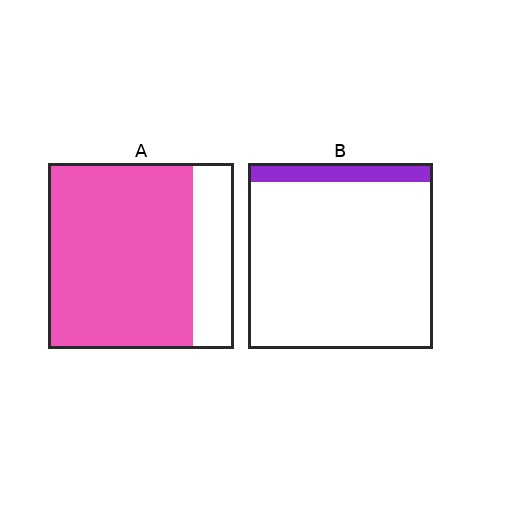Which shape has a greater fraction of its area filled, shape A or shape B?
Shape A.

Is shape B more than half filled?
No.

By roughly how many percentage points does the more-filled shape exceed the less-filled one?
By roughly 70 percentage points (A over B).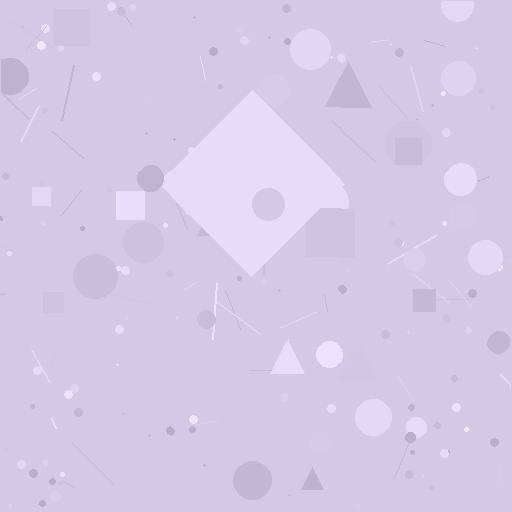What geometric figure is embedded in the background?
A diamond is embedded in the background.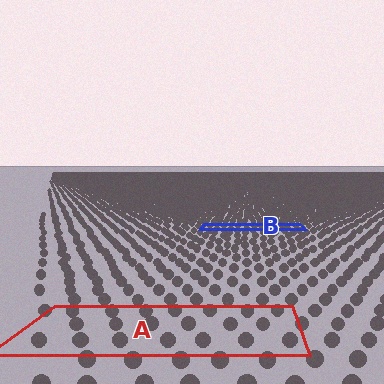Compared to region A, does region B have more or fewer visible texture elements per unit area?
Region B has more texture elements per unit area — they are packed more densely because it is farther away.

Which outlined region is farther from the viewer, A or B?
Region B is farther from the viewer — the texture elements inside it appear smaller and more densely packed.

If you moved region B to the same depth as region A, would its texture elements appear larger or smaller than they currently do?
They would appear larger. At a closer depth, the same texture elements are projected at a bigger on-screen size.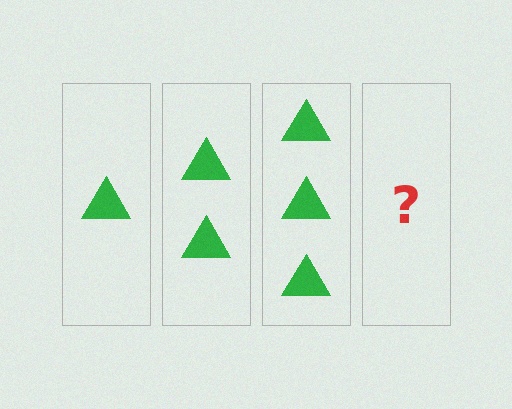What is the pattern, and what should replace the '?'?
The pattern is that each step adds one more triangle. The '?' should be 4 triangles.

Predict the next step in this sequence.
The next step is 4 triangles.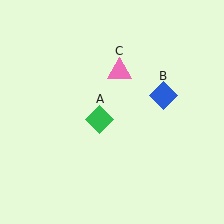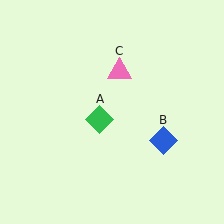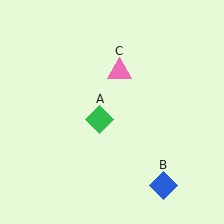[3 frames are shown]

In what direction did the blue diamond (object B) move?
The blue diamond (object B) moved down.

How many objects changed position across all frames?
1 object changed position: blue diamond (object B).